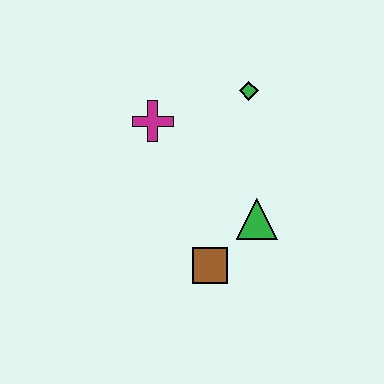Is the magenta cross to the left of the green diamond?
Yes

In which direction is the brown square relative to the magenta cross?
The brown square is below the magenta cross.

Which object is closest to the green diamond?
The magenta cross is closest to the green diamond.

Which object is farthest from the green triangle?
The magenta cross is farthest from the green triangle.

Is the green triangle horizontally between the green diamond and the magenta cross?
No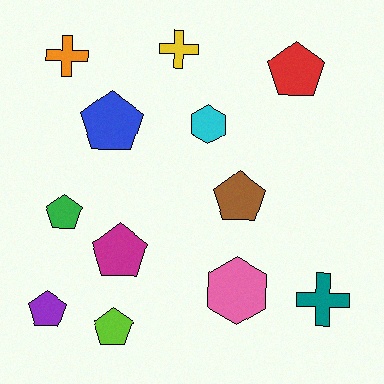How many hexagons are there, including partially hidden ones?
There are 2 hexagons.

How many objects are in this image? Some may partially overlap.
There are 12 objects.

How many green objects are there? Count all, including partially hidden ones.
There is 1 green object.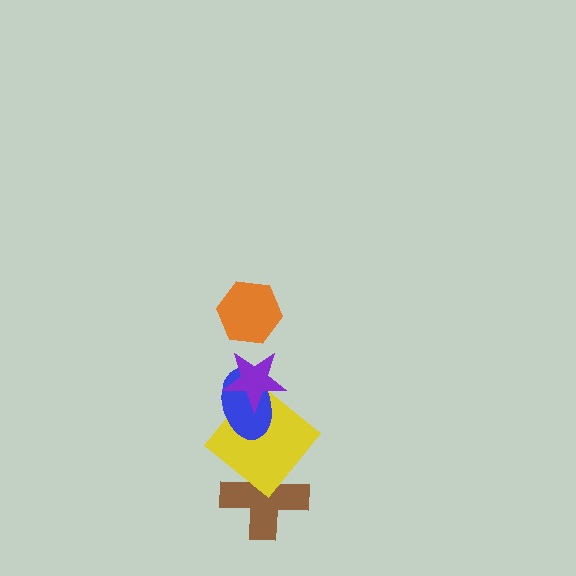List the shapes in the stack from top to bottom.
From top to bottom: the orange hexagon, the purple star, the blue ellipse, the yellow diamond, the brown cross.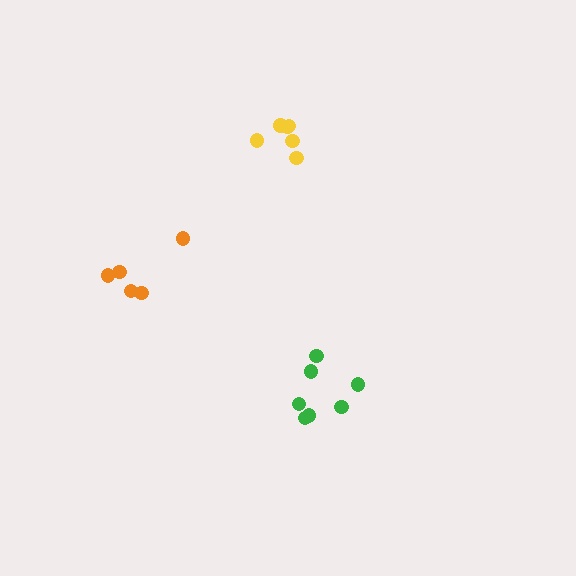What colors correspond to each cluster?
The clusters are colored: green, orange, yellow.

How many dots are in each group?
Group 1: 7 dots, Group 2: 5 dots, Group 3: 6 dots (18 total).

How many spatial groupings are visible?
There are 3 spatial groupings.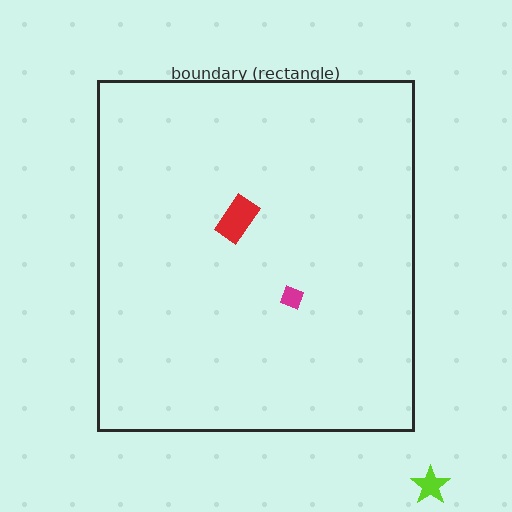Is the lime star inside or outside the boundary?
Outside.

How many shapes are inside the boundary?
2 inside, 1 outside.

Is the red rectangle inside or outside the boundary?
Inside.